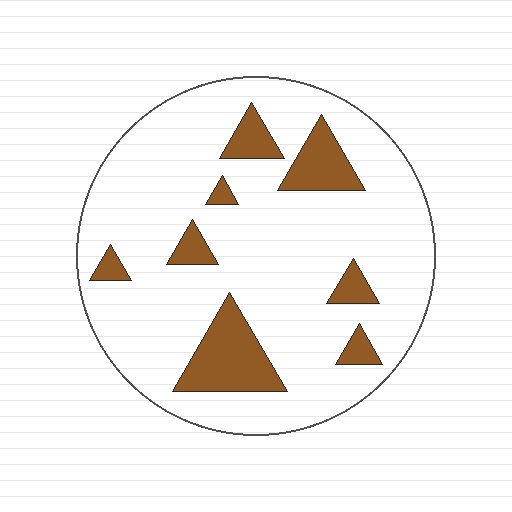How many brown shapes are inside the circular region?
8.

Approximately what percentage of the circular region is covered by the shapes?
Approximately 15%.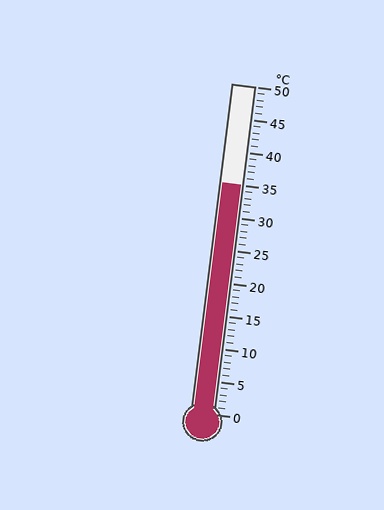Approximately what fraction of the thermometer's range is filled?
The thermometer is filled to approximately 70% of its range.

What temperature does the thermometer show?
The thermometer shows approximately 35°C.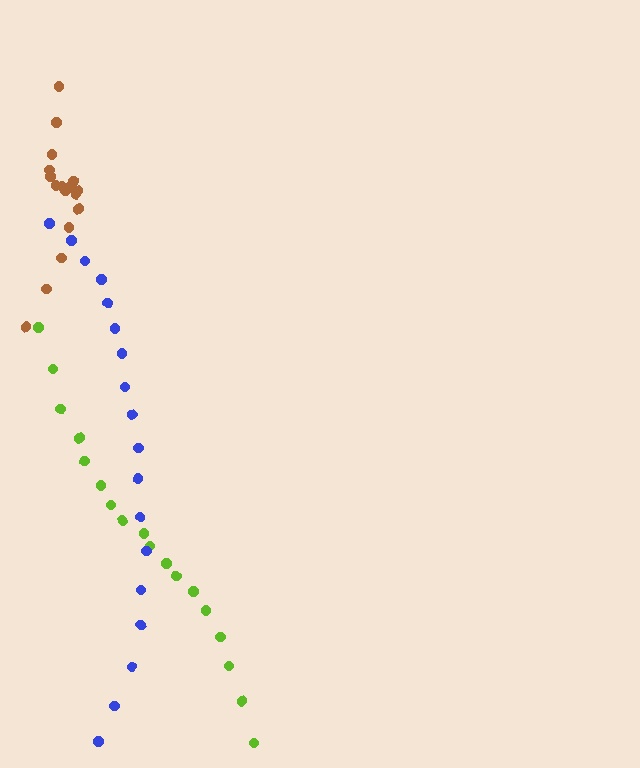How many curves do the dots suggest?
There are 3 distinct paths.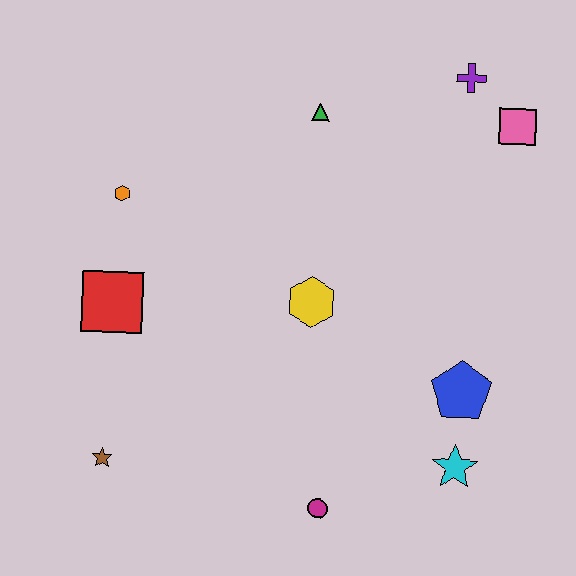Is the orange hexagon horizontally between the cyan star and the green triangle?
No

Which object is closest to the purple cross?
The pink square is closest to the purple cross.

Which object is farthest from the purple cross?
The brown star is farthest from the purple cross.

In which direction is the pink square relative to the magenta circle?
The pink square is above the magenta circle.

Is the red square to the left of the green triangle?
Yes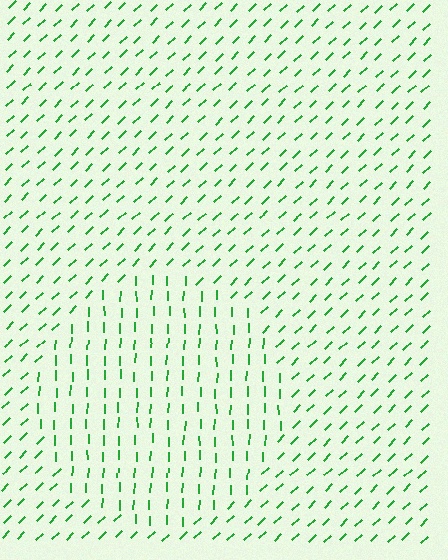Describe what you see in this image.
The image is filled with small green line segments. A circle region in the image has lines oriented differently from the surrounding lines, creating a visible texture boundary.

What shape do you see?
I see a circle.